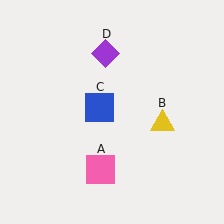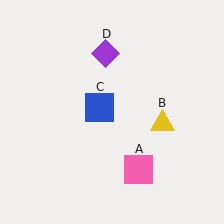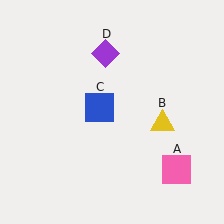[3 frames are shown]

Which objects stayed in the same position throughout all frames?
Yellow triangle (object B) and blue square (object C) and purple diamond (object D) remained stationary.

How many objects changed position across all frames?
1 object changed position: pink square (object A).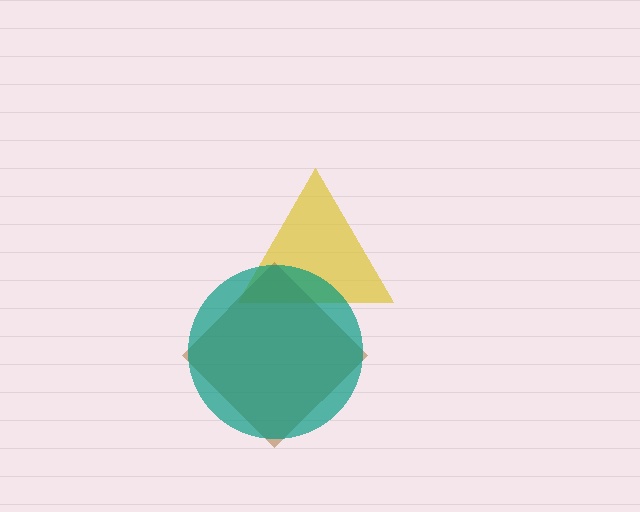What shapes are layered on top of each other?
The layered shapes are: a yellow triangle, a brown diamond, a teal circle.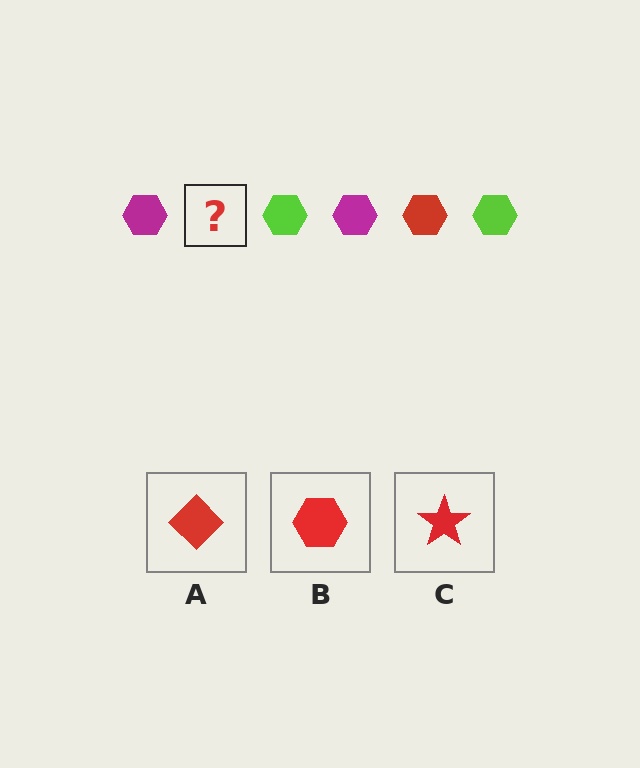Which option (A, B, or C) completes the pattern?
B.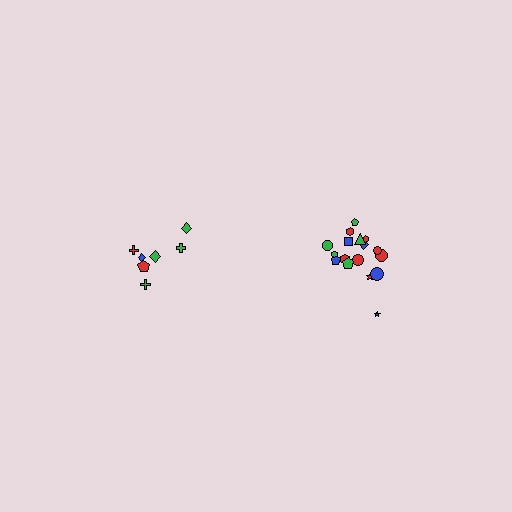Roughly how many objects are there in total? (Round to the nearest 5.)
Roughly 25 objects in total.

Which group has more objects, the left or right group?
The right group.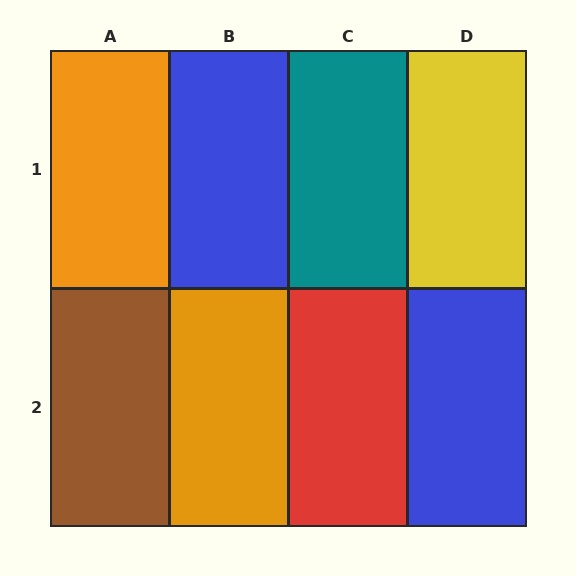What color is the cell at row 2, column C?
Red.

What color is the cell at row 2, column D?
Blue.